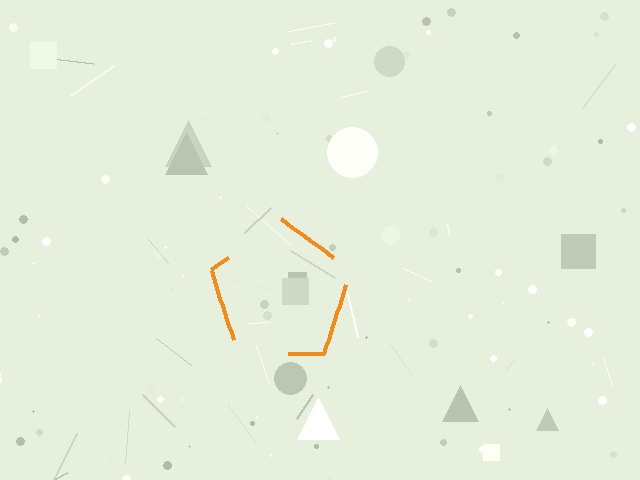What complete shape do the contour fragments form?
The contour fragments form a pentagon.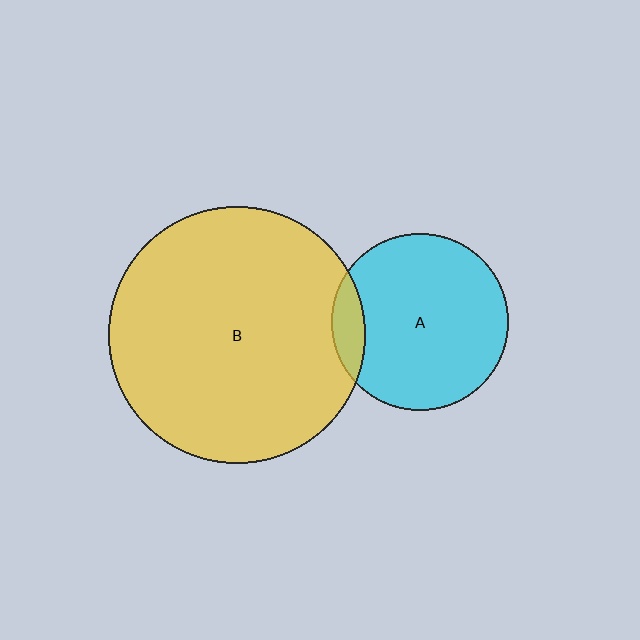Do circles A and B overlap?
Yes.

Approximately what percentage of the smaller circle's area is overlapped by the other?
Approximately 10%.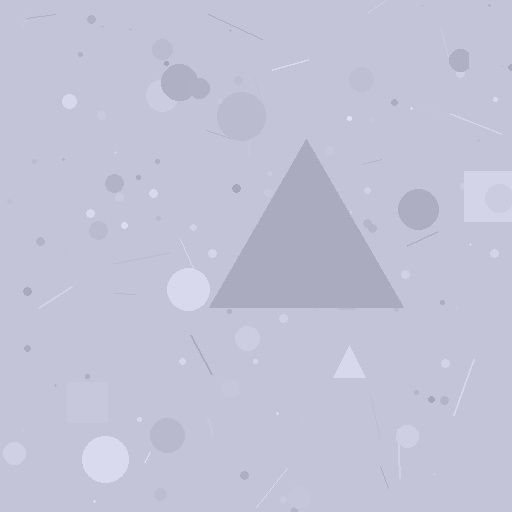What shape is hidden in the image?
A triangle is hidden in the image.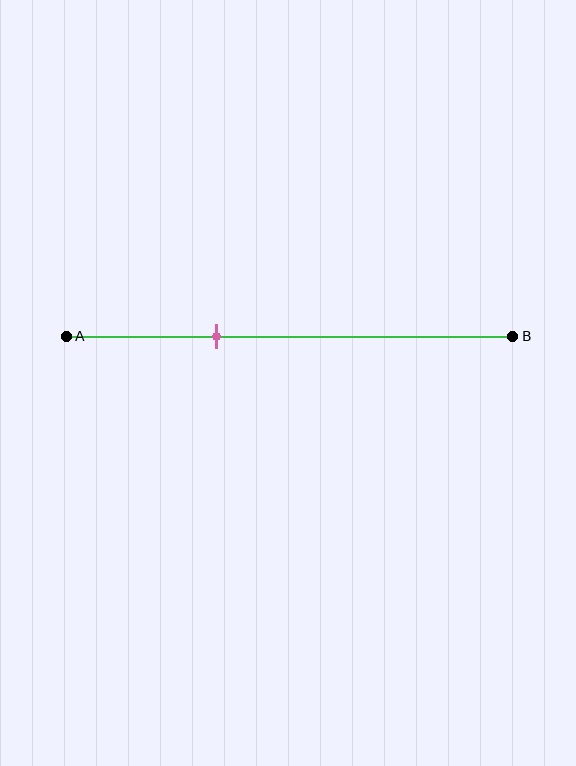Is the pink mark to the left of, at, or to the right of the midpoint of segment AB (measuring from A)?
The pink mark is to the left of the midpoint of segment AB.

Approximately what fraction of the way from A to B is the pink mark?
The pink mark is approximately 35% of the way from A to B.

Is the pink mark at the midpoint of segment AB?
No, the mark is at about 35% from A, not at the 50% midpoint.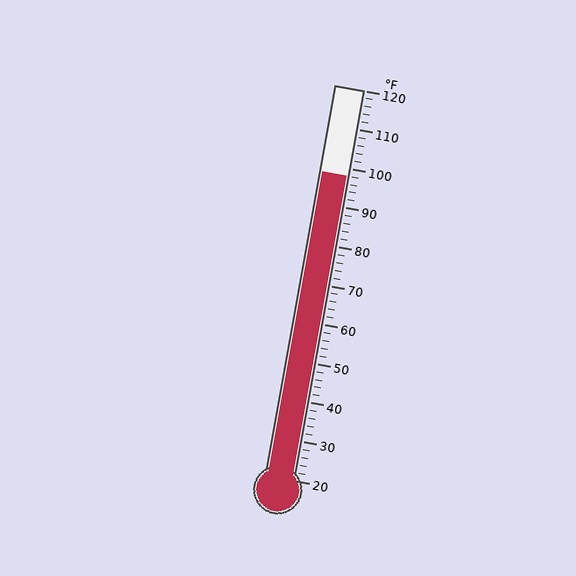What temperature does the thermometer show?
The thermometer shows approximately 98°F.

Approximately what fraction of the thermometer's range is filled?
The thermometer is filled to approximately 80% of its range.